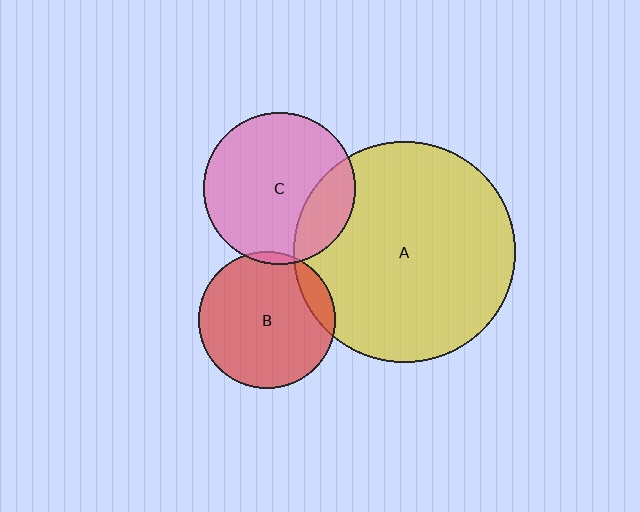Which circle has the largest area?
Circle A (yellow).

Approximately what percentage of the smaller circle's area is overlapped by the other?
Approximately 20%.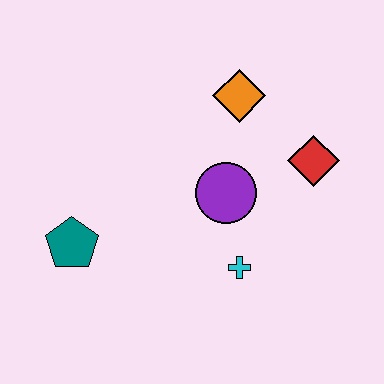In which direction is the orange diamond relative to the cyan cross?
The orange diamond is above the cyan cross.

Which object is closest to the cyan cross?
The purple circle is closest to the cyan cross.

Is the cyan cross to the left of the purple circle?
No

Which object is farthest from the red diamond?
The teal pentagon is farthest from the red diamond.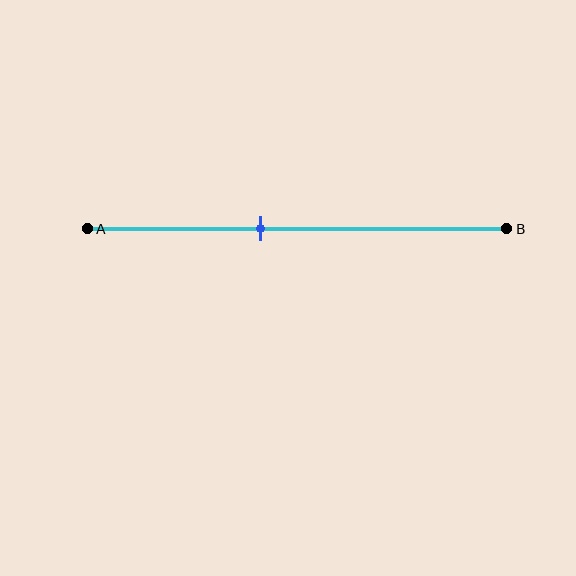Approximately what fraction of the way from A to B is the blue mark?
The blue mark is approximately 40% of the way from A to B.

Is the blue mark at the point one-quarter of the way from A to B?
No, the mark is at about 40% from A, not at the 25% one-quarter point.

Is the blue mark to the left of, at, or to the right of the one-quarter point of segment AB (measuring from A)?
The blue mark is to the right of the one-quarter point of segment AB.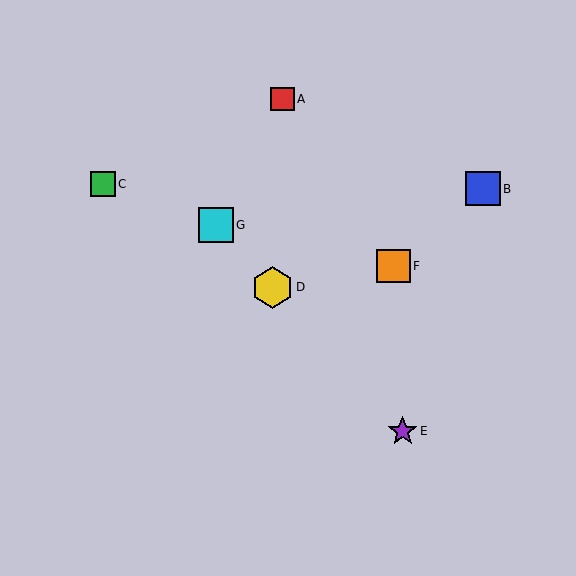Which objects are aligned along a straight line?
Objects D, E, G are aligned along a straight line.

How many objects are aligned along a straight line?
3 objects (D, E, G) are aligned along a straight line.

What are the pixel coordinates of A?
Object A is at (282, 99).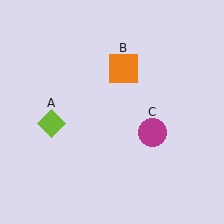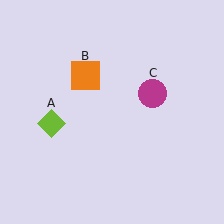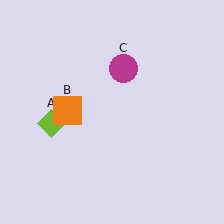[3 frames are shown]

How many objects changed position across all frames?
2 objects changed position: orange square (object B), magenta circle (object C).